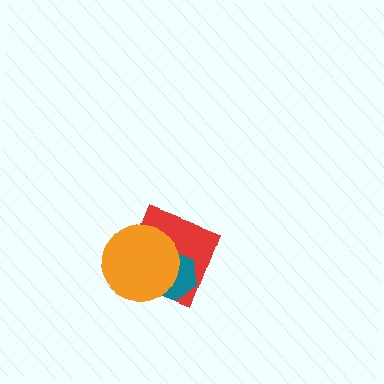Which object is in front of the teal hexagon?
The orange circle is in front of the teal hexagon.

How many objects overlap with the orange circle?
2 objects overlap with the orange circle.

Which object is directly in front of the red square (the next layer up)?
The teal hexagon is directly in front of the red square.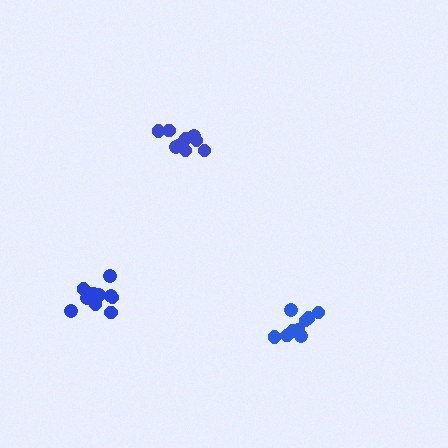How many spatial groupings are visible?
There are 3 spatial groupings.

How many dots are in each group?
Group 1: 10 dots, Group 2: 10 dots, Group 3: 10 dots (30 total).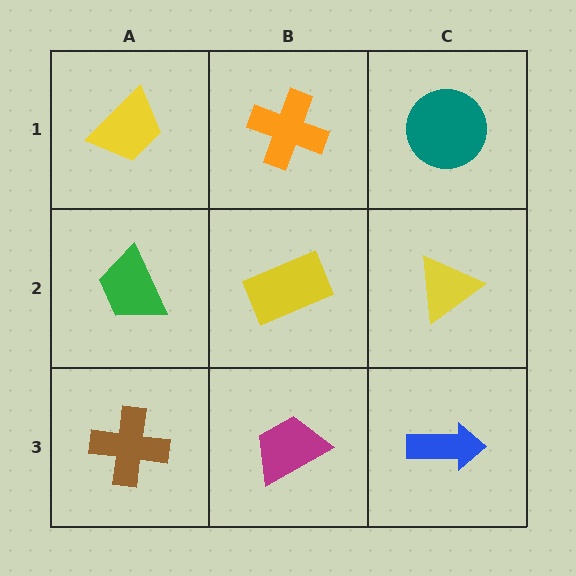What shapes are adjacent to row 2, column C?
A teal circle (row 1, column C), a blue arrow (row 3, column C), a yellow rectangle (row 2, column B).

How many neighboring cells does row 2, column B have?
4.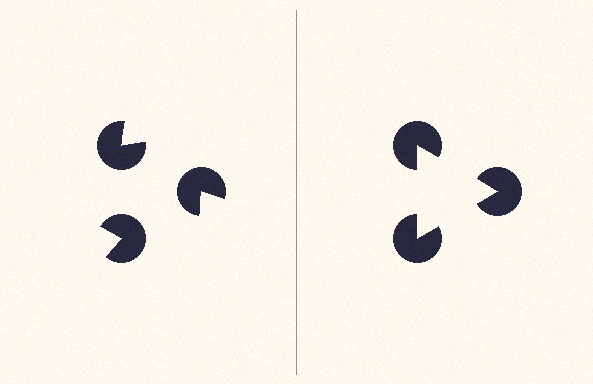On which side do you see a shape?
An illusory triangle appears on the right side. On the left side the wedge cuts are rotated, so no coherent shape forms.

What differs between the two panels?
The pac-man discs are positioned identically on both sides; only the wedge orientations differ. On the right they align to a triangle; on the left they are misaligned.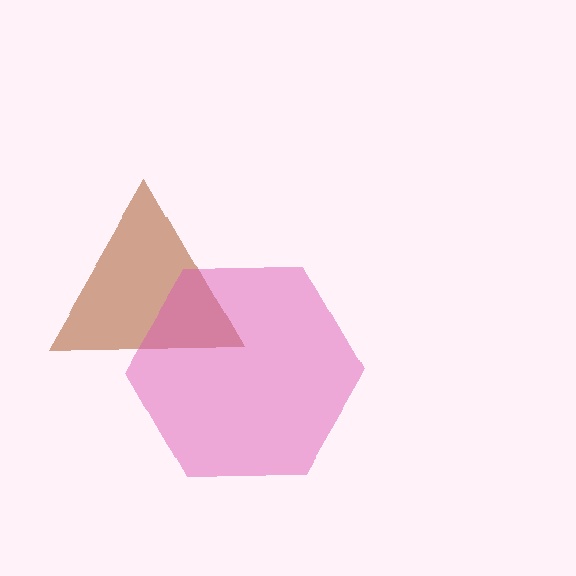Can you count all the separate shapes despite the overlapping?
Yes, there are 2 separate shapes.